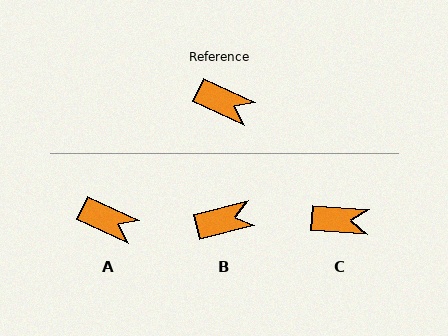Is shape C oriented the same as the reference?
No, it is off by about 21 degrees.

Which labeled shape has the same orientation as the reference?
A.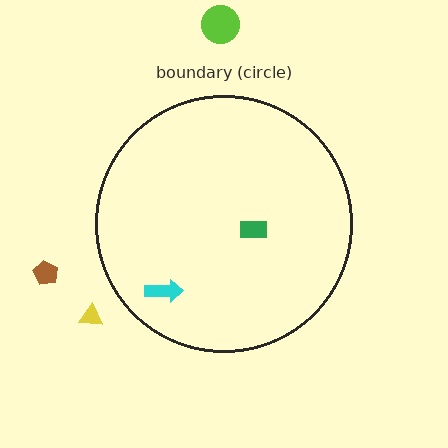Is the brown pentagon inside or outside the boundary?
Outside.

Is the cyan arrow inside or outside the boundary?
Inside.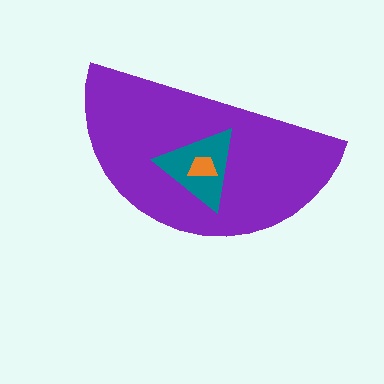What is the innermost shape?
The orange trapezoid.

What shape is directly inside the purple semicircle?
The teal triangle.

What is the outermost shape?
The purple semicircle.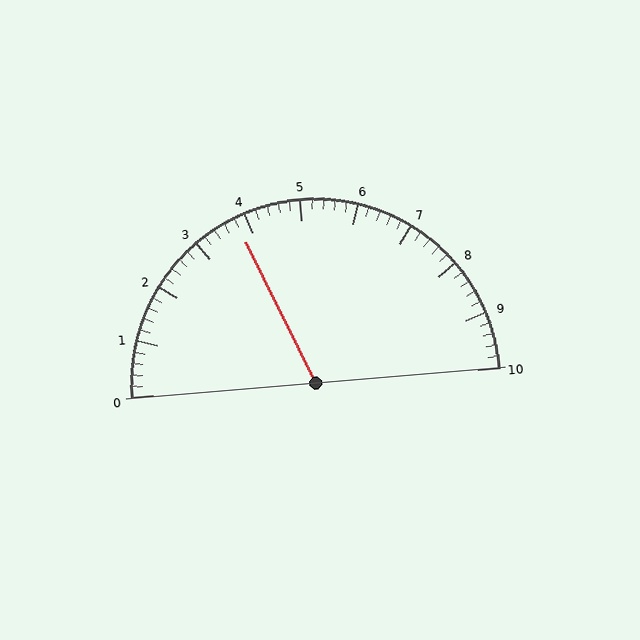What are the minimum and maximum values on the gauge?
The gauge ranges from 0 to 10.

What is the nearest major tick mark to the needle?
The nearest major tick mark is 4.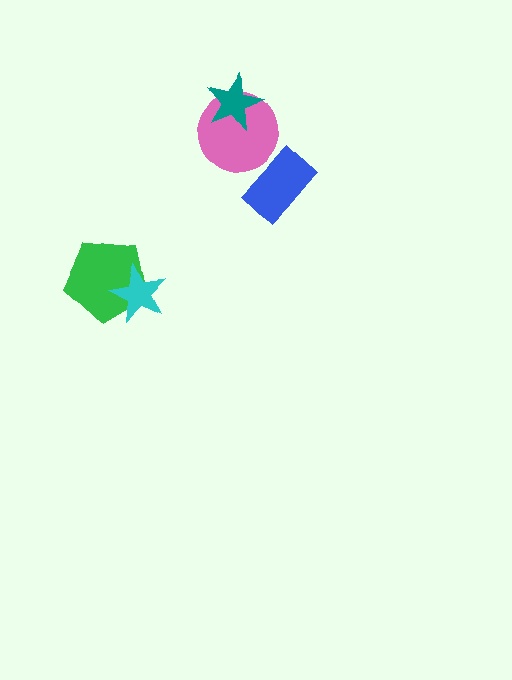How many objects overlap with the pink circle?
1 object overlaps with the pink circle.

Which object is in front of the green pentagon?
The cyan star is in front of the green pentagon.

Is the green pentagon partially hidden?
Yes, it is partially covered by another shape.